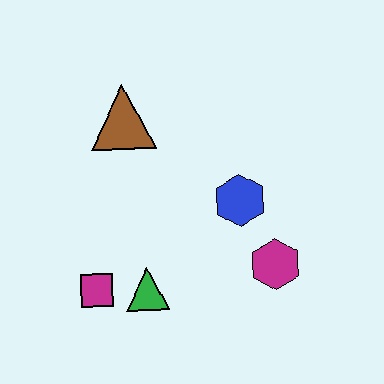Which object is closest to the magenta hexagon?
The blue hexagon is closest to the magenta hexagon.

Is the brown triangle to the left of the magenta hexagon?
Yes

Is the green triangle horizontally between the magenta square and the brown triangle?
No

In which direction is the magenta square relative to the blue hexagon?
The magenta square is to the left of the blue hexagon.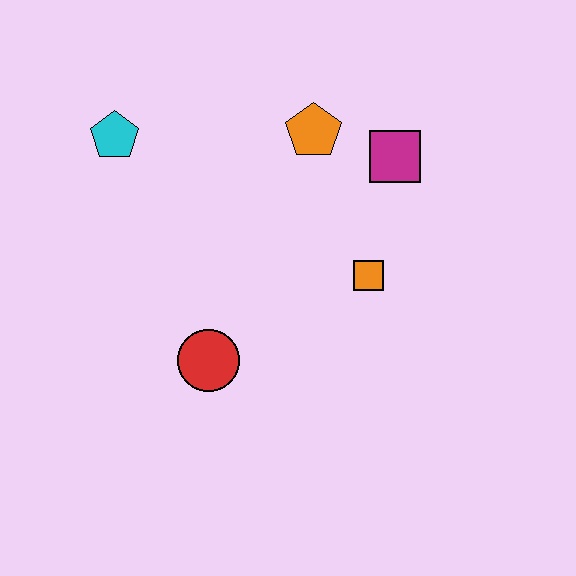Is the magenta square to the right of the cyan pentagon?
Yes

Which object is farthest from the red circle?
The magenta square is farthest from the red circle.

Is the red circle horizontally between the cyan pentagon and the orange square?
Yes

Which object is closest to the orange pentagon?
The magenta square is closest to the orange pentagon.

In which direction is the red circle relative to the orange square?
The red circle is to the left of the orange square.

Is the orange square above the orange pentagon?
No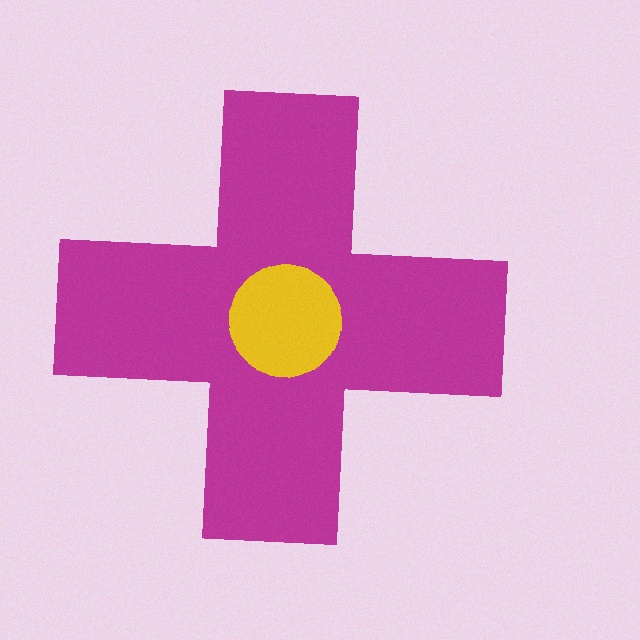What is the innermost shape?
The yellow circle.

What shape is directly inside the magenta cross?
The yellow circle.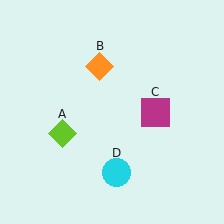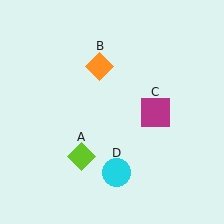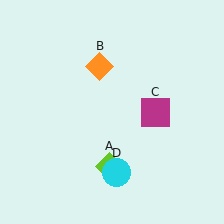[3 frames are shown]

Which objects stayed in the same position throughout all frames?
Orange diamond (object B) and magenta square (object C) and cyan circle (object D) remained stationary.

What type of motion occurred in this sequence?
The lime diamond (object A) rotated counterclockwise around the center of the scene.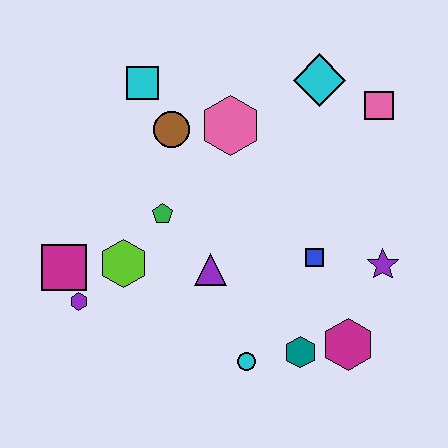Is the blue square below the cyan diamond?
Yes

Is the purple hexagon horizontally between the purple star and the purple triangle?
No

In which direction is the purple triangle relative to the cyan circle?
The purple triangle is above the cyan circle.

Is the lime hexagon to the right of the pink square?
No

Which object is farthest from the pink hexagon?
The magenta hexagon is farthest from the pink hexagon.